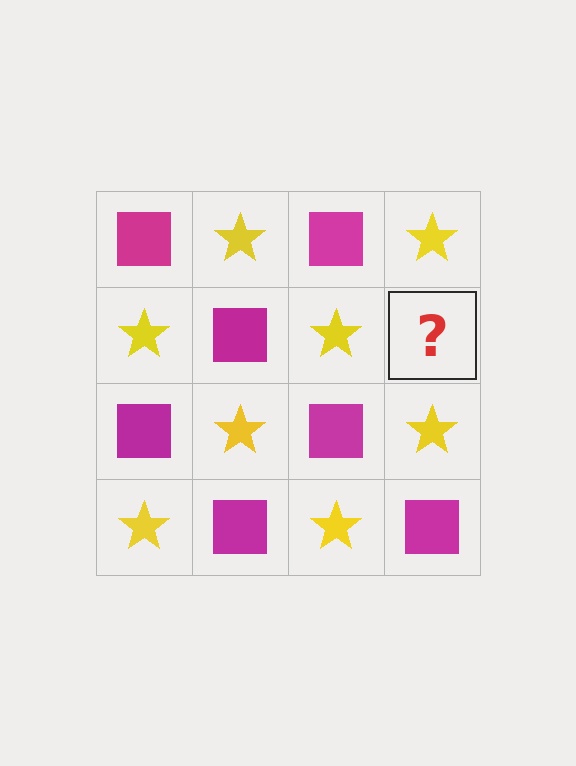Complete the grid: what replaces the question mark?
The question mark should be replaced with a magenta square.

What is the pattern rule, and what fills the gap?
The rule is that it alternates magenta square and yellow star in a checkerboard pattern. The gap should be filled with a magenta square.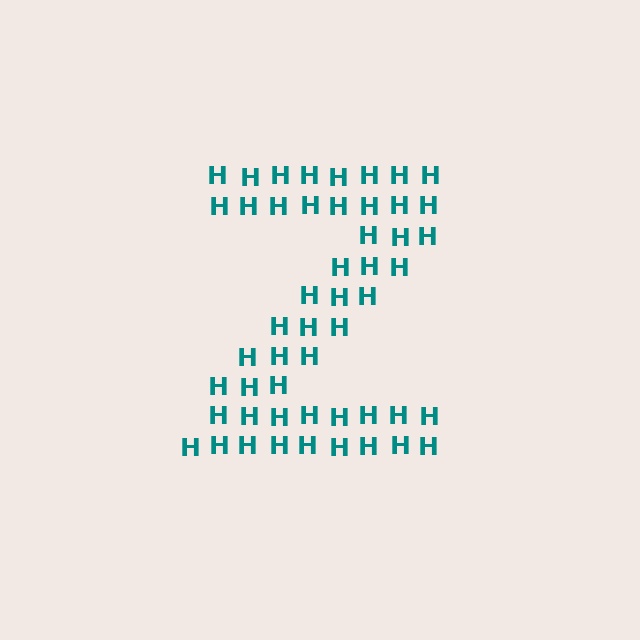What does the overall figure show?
The overall figure shows the letter Z.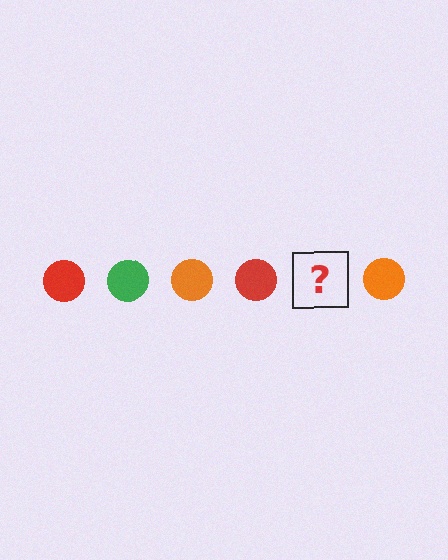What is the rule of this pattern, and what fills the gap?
The rule is that the pattern cycles through red, green, orange circles. The gap should be filled with a green circle.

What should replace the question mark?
The question mark should be replaced with a green circle.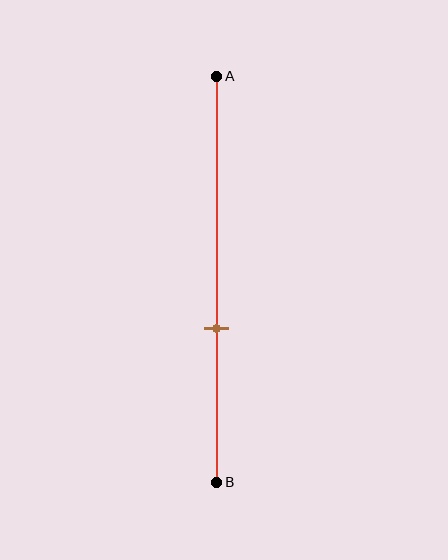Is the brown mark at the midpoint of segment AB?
No, the mark is at about 60% from A, not at the 50% midpoint.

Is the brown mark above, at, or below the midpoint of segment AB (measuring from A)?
The brown mark is below the midpoint of segment AB.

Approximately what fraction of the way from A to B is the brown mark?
The brown mark is approximately 60% of the way from A to B.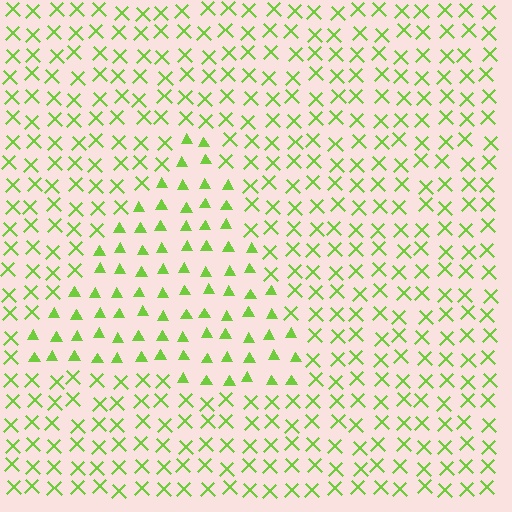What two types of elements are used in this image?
The image uses triangles inside the triangle region and X marks outside it.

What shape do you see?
I see a triangle.